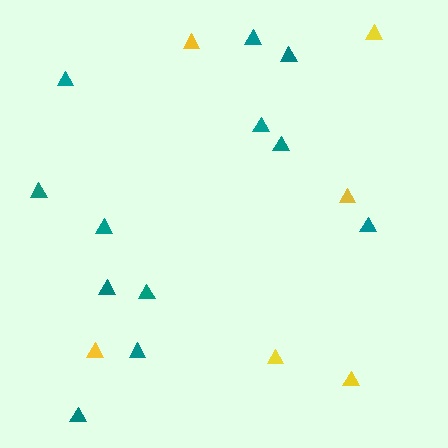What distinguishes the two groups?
There are 2 groups: one group of teal triangles (12) and one group of yellow triangles (6).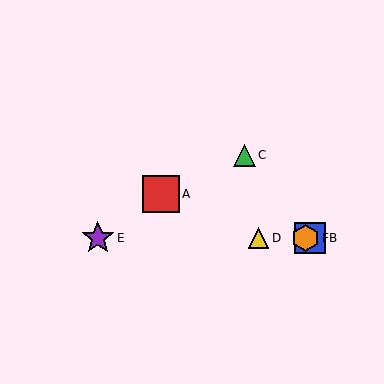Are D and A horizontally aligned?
No, D is at y≈238 and A is at y≈194.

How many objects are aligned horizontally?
4 objects (B, D, E, F) are aligned horizontally.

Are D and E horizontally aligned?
Yes, both are at y≈238.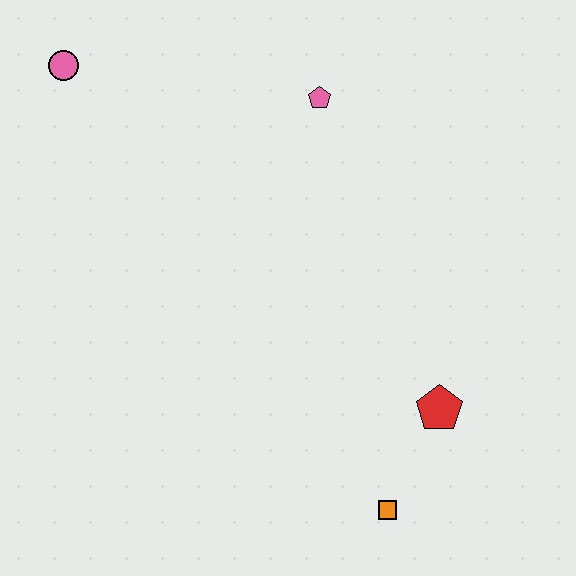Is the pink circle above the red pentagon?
Yes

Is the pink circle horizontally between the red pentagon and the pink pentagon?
No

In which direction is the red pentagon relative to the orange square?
The red pentagon is above the orange square.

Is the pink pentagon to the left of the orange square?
Yes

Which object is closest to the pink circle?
The pink pentagon is closest to the pink circle.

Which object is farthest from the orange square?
The pink circle is farthest from the orange square.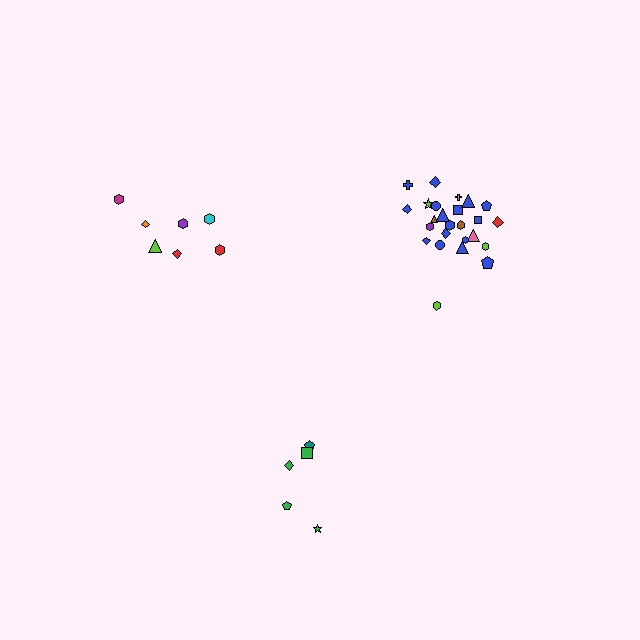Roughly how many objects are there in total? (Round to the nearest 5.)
Roughly 35 objects in total.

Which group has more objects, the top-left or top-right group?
The top-right group.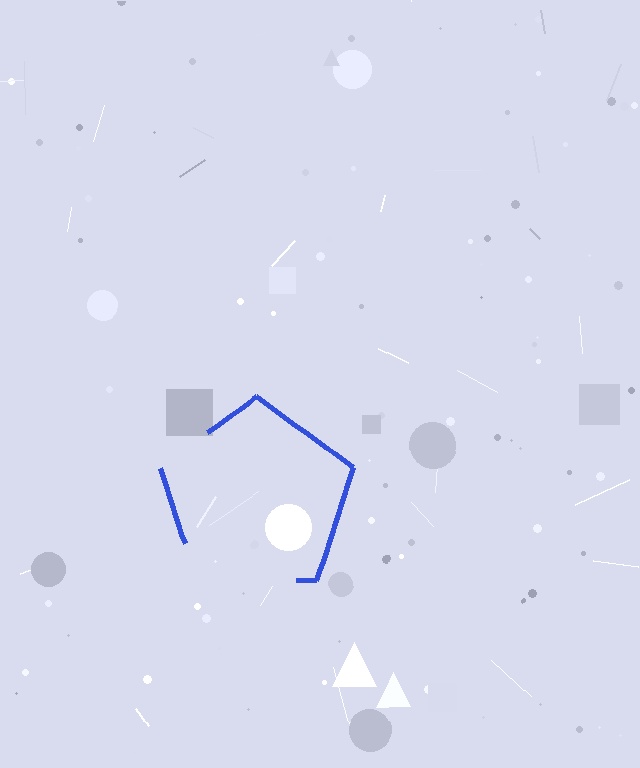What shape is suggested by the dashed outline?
The dashed outline suggests a pentagon.